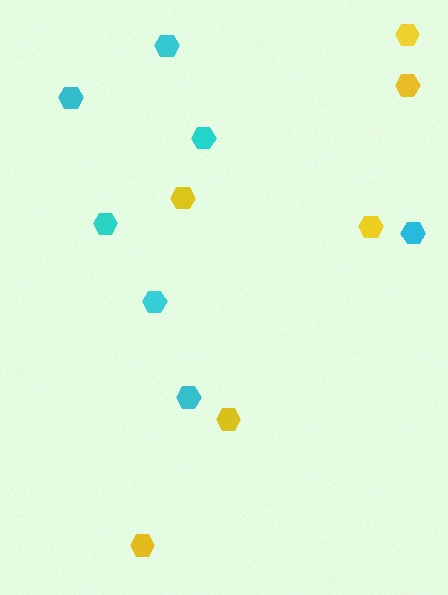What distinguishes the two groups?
There are 2 groups: one group of cyan hexagons (7) and one group of yellow hexagons (6).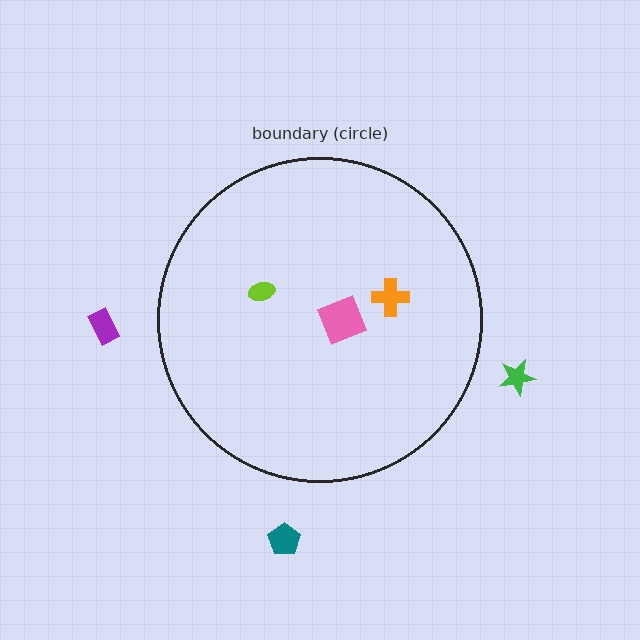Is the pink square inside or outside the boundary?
Inside.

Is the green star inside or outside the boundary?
Outside.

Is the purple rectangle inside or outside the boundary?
Outside.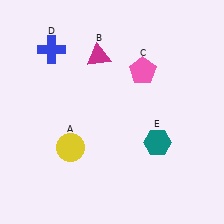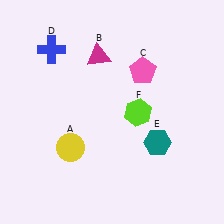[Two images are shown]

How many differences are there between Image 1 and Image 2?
There is 1 difference between the two images.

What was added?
A lime hexagon (F) was added in Image 2.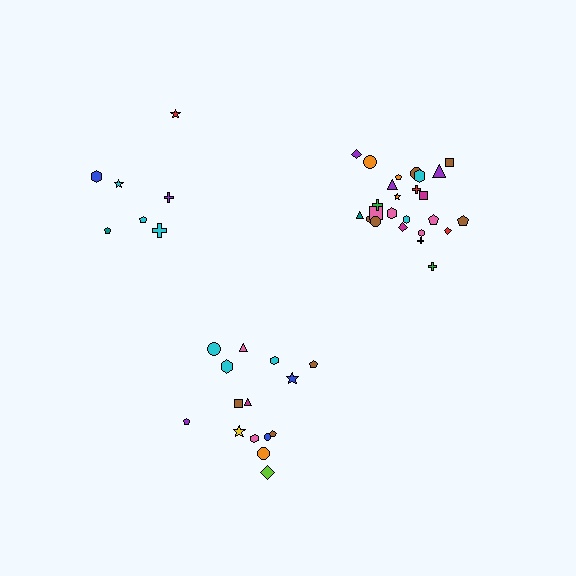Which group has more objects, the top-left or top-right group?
The top-right group.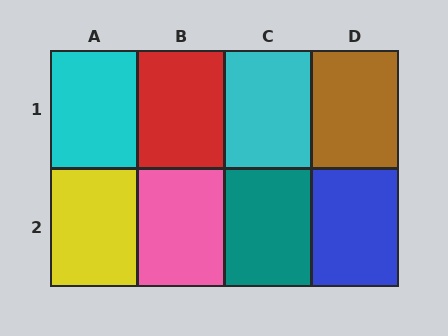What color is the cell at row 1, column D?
Brown.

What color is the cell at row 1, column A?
Cyan.